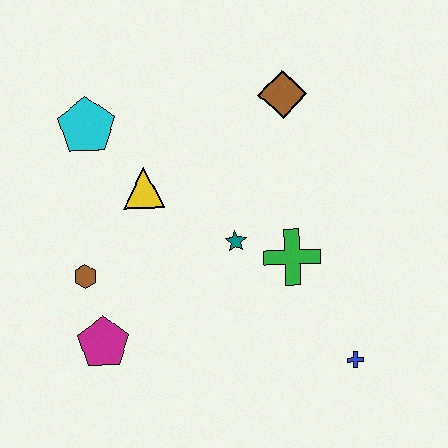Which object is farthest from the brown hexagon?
The blue cross is farthest from the brown hexagon.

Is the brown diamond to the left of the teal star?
No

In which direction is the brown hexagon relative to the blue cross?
The brown hexagon is to the left of the blue cross.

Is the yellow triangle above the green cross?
Yes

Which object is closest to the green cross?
The teal star is closest to the green cross.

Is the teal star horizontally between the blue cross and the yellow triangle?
Yes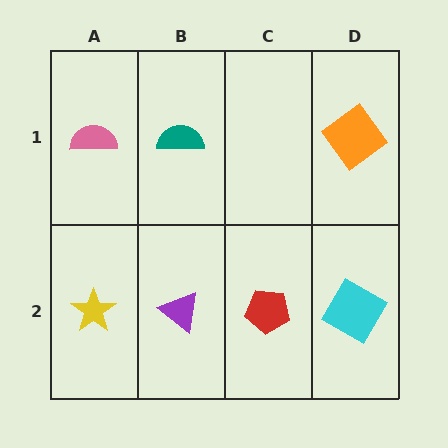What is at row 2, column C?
A red pentagon.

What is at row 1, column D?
An orange diamond.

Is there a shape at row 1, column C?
No, that cell is empty.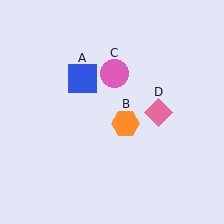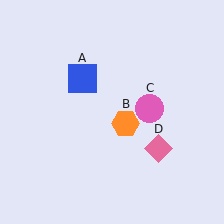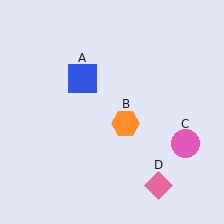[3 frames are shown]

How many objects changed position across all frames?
2 objects changed position: pink circle (object C), pink diamond (object D).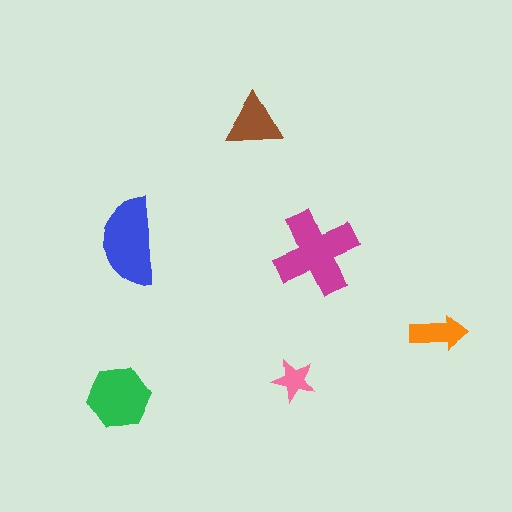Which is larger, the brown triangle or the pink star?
The brown triangle.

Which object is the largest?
The magenta cross.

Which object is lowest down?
The green hexagon is bottommost.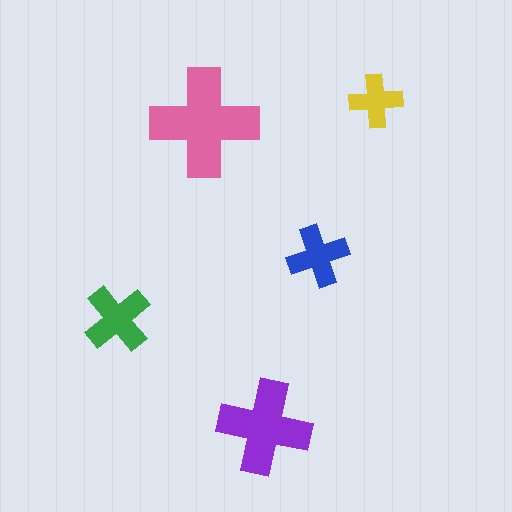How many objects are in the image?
There are 5 objects in the image.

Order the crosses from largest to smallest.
the pink one, the purple one, the green one, the blue one, the yellow one.